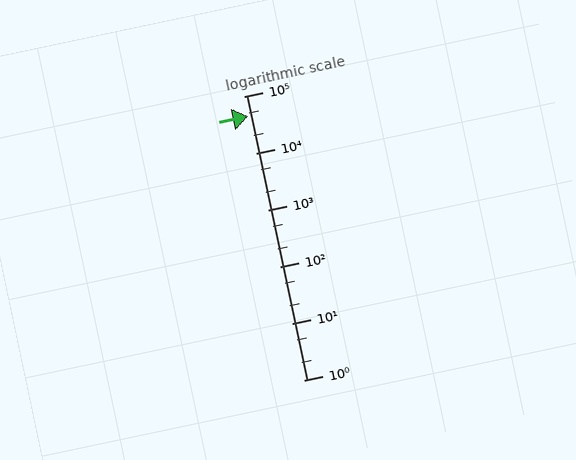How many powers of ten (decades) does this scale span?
The scale spans 5 decades, from 1 to 100000.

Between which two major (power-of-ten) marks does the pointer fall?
The pointer is between 10000 and 100000.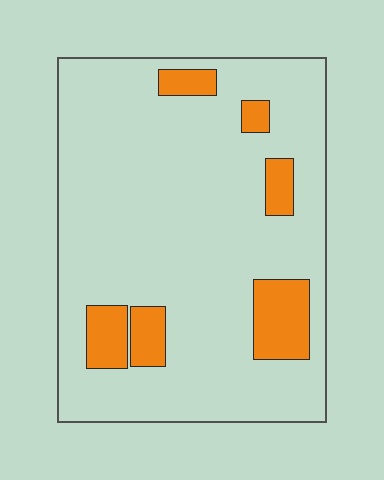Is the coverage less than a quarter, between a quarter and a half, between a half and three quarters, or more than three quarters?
Less than a quarter.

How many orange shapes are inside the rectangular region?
6.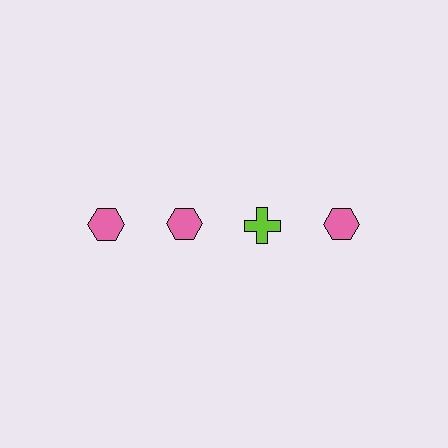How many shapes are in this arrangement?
There are 4 shapes arranged in a grid pattern.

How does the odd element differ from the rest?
It differs in both color (lime instead of pink) and shape (cross instead of hexagon).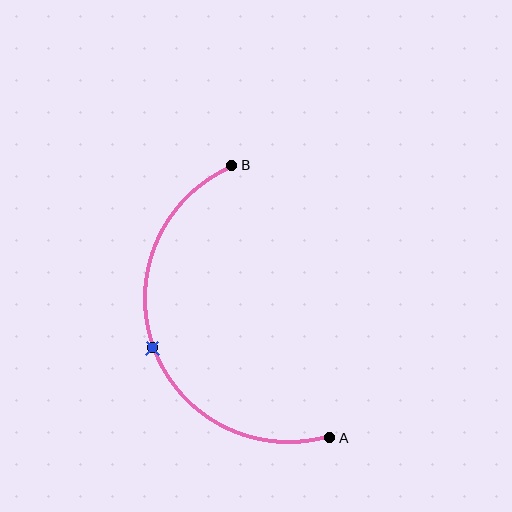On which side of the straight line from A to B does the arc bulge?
The arc bulges to the left of the straight line connecting A and B.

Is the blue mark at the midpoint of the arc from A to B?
Yes. The blue mark lies on the arc at equal arc-length from both A and B — it is the arc midpoint.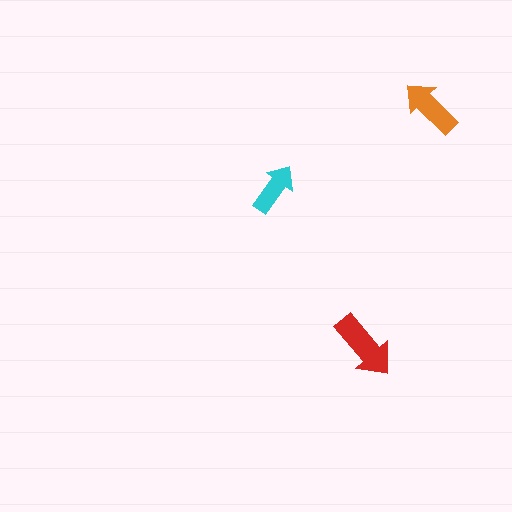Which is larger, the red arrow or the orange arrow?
The red one.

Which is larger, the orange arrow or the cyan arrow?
The orange one.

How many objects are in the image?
There are 3 objects in the image.